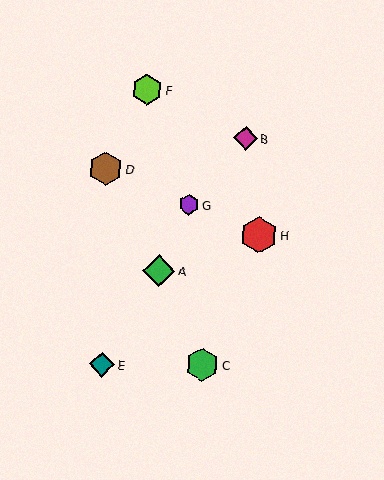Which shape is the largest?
The red hexagon (labeled H) is the largest.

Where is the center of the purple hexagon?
The center of the purple hexagon is at (189, 205).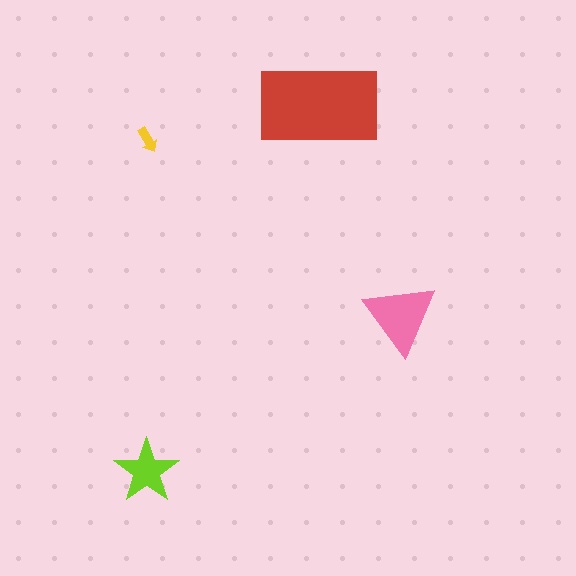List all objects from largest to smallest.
The red rectangle, the pink triangle, the lime star, the yellow arrow.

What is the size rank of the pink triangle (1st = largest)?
2nd.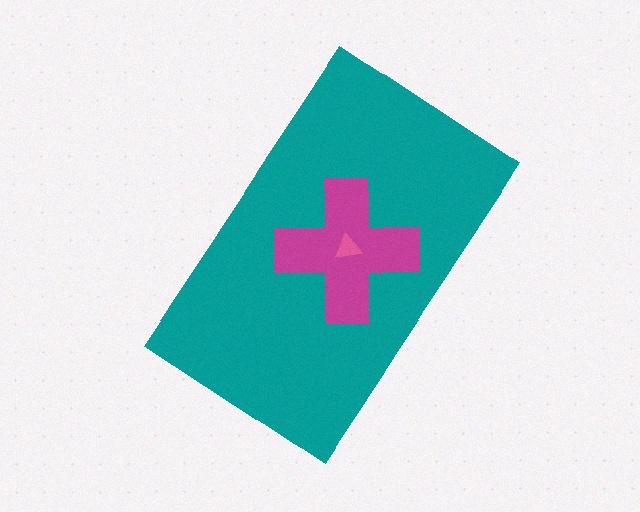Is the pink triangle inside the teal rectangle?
Yes.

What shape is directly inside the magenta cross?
The pink triangle.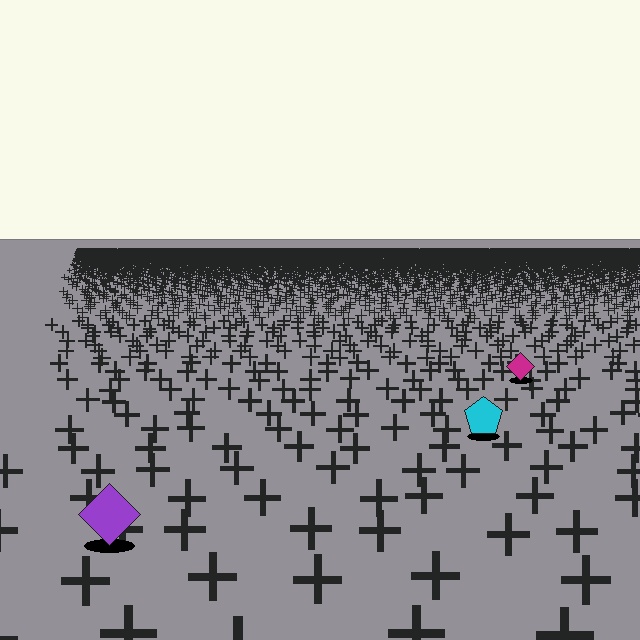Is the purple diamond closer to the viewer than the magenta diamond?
Yes. The purple diamond is closer — you can tell from the texture gradient: the ground texture is coarser near it.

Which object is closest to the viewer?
The purple diamond is closest. The texture marks near it are larger and more spread out.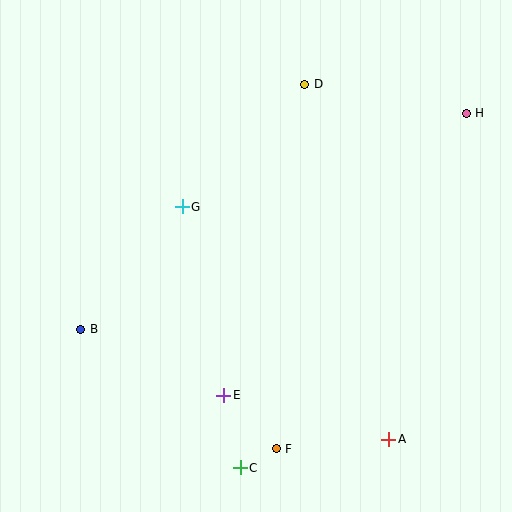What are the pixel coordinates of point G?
Point G is at (182, 207).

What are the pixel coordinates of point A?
Point A is at (389, 439).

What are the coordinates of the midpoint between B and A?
The midpoint between B and A is at (235, 384).